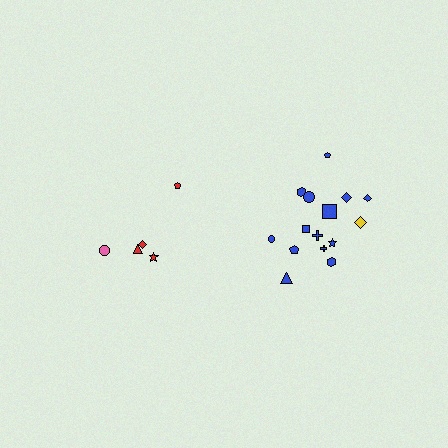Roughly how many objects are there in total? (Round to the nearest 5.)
Roughly 20 objects in total.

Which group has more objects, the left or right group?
The right group.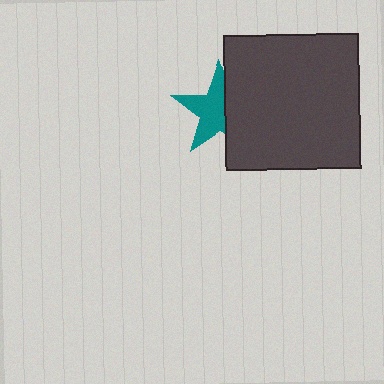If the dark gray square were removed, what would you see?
You would see the complete teal star.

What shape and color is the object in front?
The object in front is a dark gray square.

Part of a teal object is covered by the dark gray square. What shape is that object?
It is a star.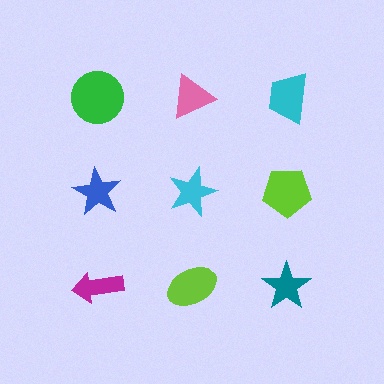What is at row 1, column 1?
A green circle.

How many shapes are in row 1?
3 shapes.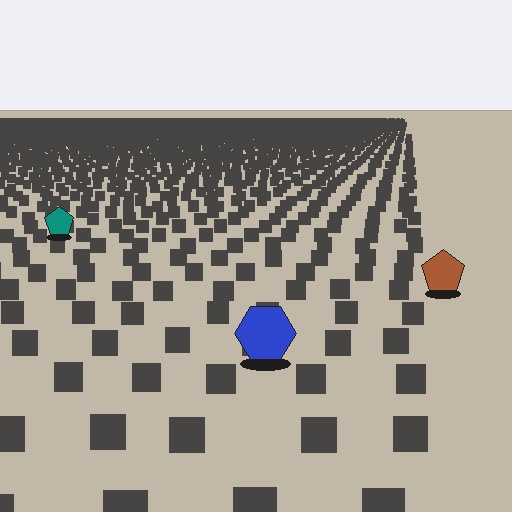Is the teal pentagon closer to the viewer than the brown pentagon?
No. The brown pentagon is closer — you can tell from the texture gradient: the ground texture is coarser near it.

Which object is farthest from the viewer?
The teal pentagon is farthest from the viewer. It appears smaller and the ground texture around it is denser.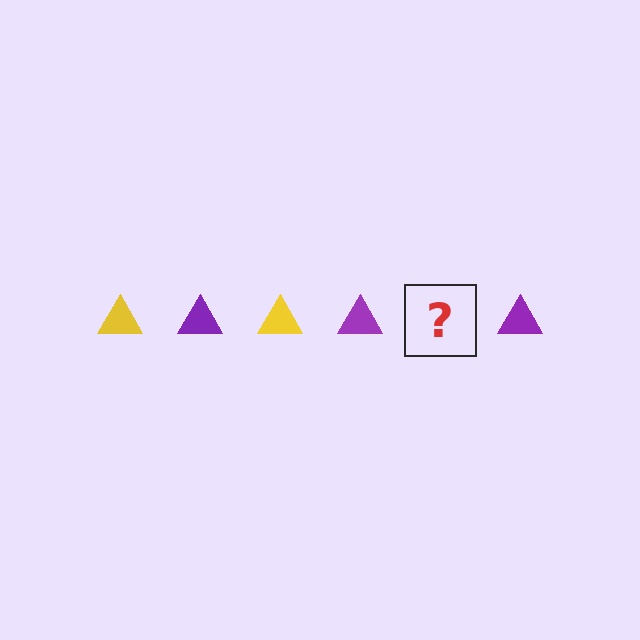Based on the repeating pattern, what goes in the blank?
The blank should be a yellow triangle.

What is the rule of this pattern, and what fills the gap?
The rule is that the pattern cycles through yellow, purple triangles. The gap should be filled with a yellow triangle.